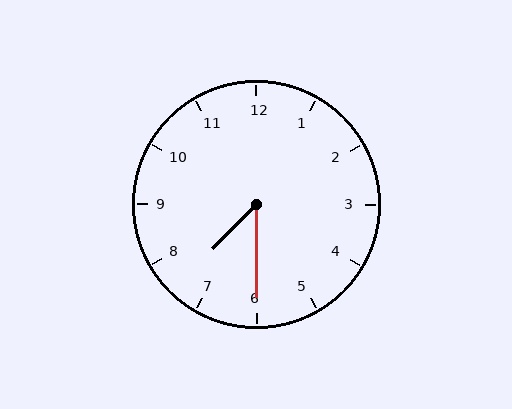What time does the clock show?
7:30.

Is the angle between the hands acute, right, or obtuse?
It is acute.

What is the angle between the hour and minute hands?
Approximately 45 degrees.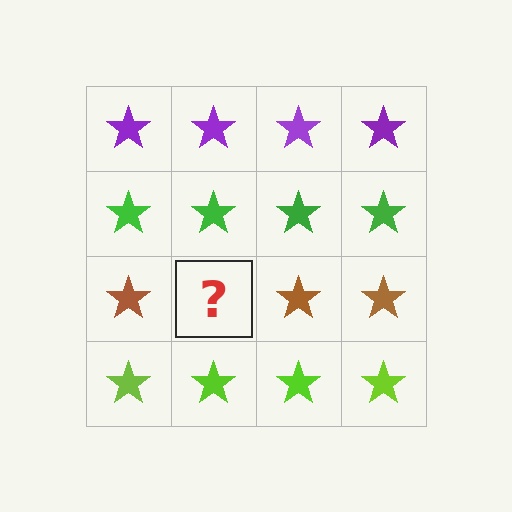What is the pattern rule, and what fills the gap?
The rule is that each row has a consistent color. The gap should be filled with a brown star.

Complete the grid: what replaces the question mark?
The question mark should be replaced with a brown star.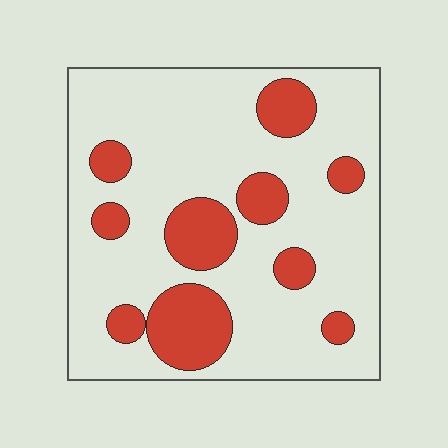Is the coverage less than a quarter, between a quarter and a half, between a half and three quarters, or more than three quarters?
Less than a quarter.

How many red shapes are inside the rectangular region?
10.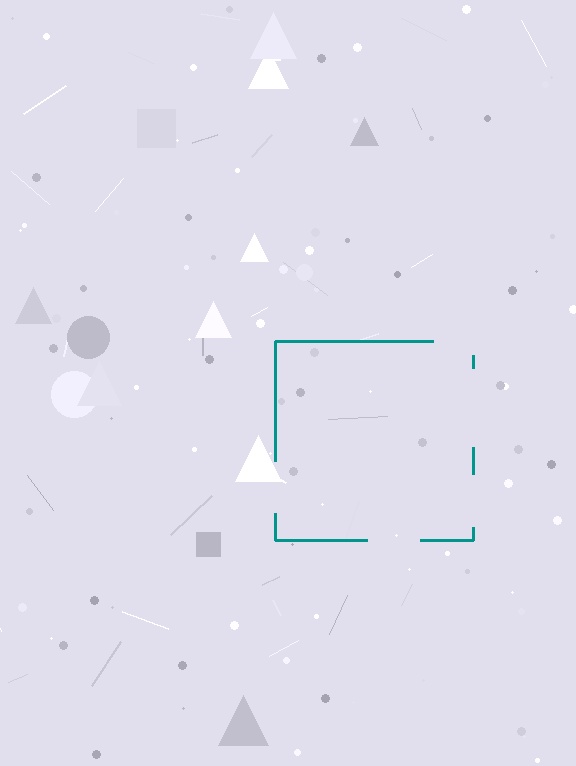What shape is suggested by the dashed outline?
The dashed outline suggests a square.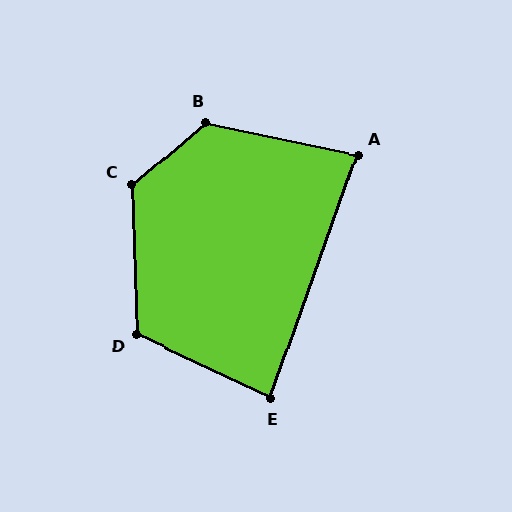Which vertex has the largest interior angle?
C, at approximately 129 degrees.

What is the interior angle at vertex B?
Approximately 127 degrees (obtuse).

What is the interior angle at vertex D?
Approximately 117 degrees (obtuse).